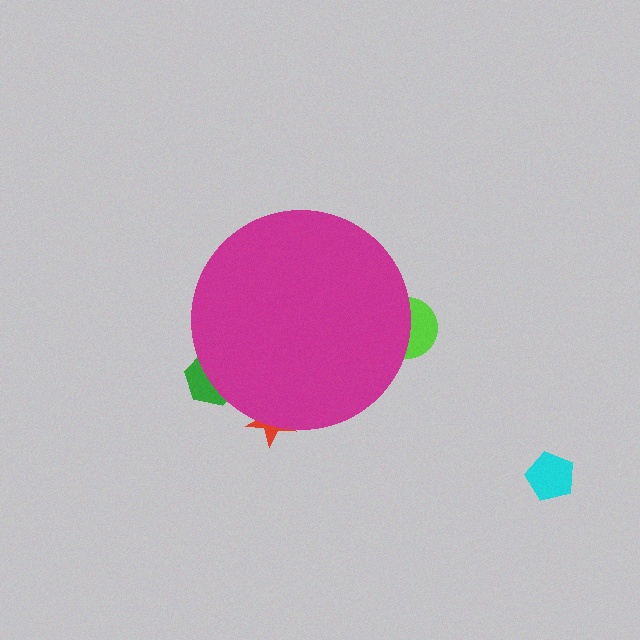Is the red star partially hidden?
Yes, the red star is partially hidden behind the magenta circle.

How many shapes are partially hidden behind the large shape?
3 shapes are partially hidden.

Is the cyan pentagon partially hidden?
No, the cyan pentagon is fully visible.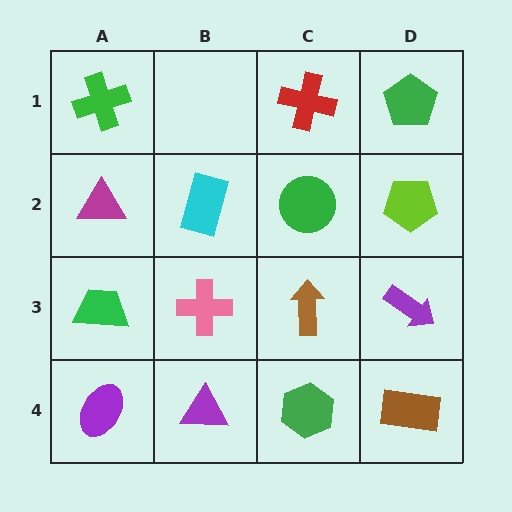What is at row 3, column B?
A pink cross.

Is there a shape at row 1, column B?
No, that cell is empty.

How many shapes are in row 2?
4 shapes.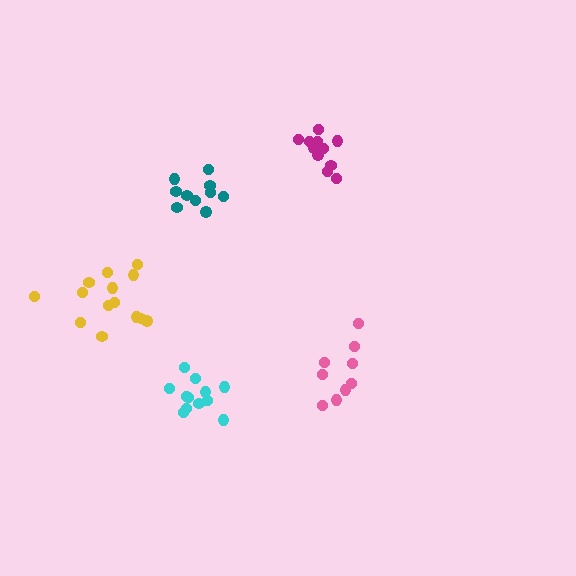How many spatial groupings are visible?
There are 5 spatial groupings.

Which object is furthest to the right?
The pink cluster is rightmost.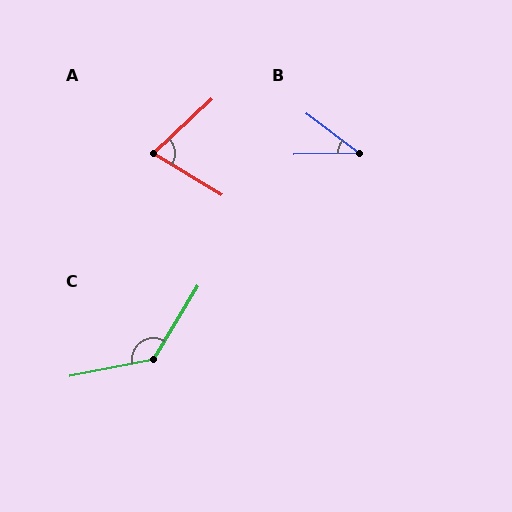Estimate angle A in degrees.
Approximately 74 degrees.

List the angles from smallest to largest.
B (38°), A (74°), C (132°).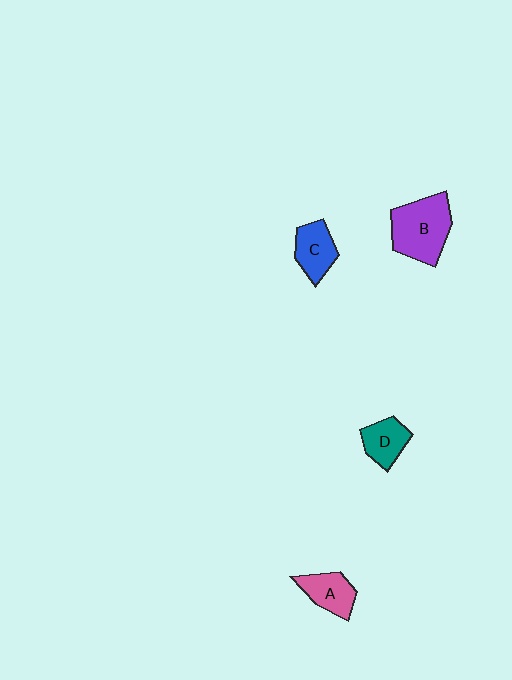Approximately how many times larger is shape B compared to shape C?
Approximately 1.7 times.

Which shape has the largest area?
Shape B (purple).